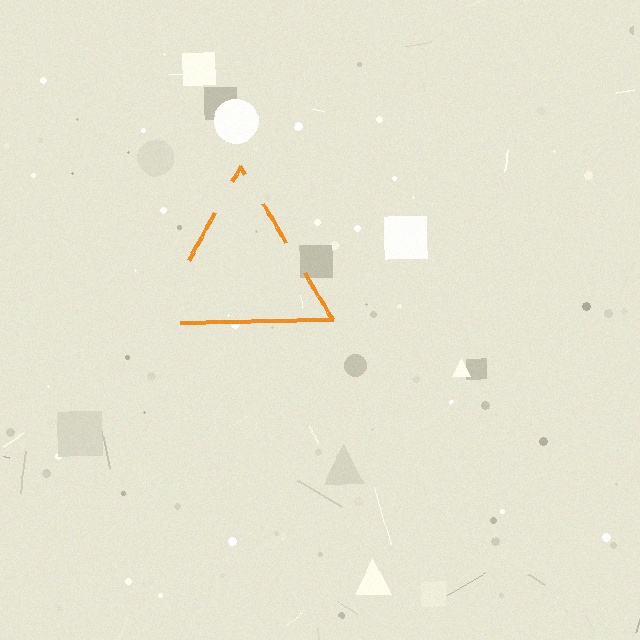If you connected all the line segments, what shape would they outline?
They would outline a triangle.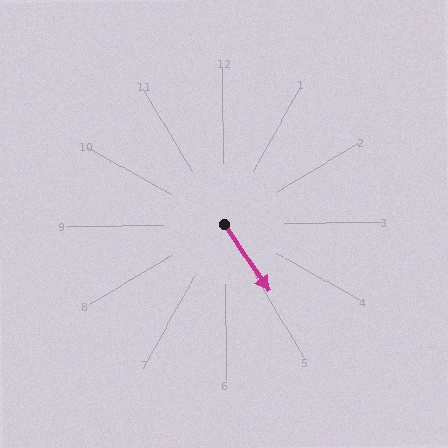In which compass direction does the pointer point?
Southeast.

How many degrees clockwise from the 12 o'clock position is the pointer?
Approximately 147 degrees.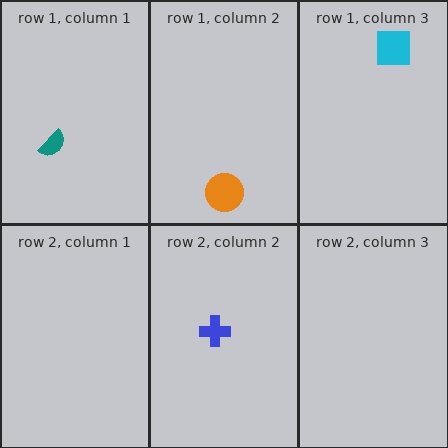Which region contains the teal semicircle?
The row 1, column 1 region.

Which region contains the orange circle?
The row 1, column 2 region.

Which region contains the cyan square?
The row 1, column 3 region.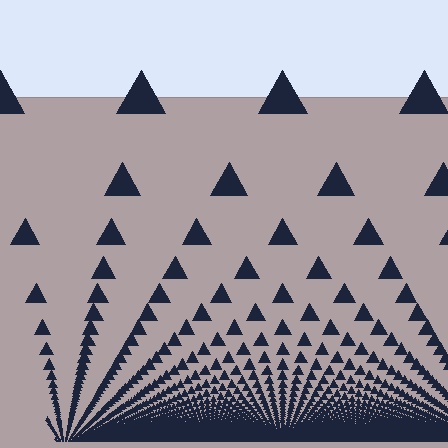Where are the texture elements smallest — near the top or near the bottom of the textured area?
Near the bottom.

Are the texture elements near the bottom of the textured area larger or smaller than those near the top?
Smaller. The gradient is inverted — elements near the bottom are smaller and denser.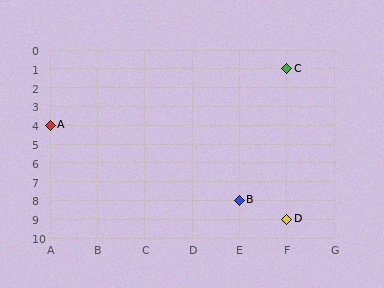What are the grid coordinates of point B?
Point B is at grid coordinates (E, 8).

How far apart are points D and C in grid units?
Points D and C are 8 rows apart.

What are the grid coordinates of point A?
Point A is at grid coordinates (A, 4).